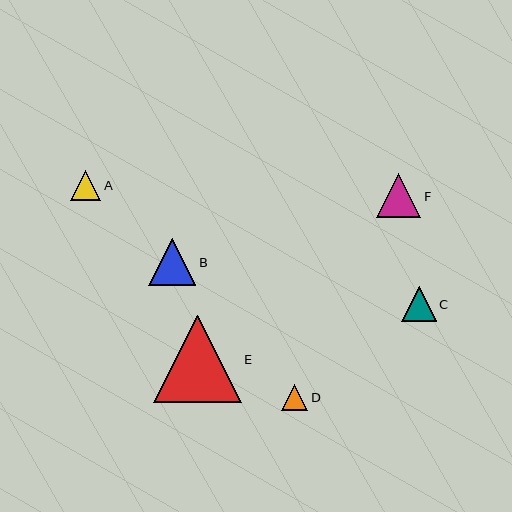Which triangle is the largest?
Triangle E is the largest with a size of approximately 87 pixels.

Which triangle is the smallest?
Triangle D is the smallest with a size of approximately 26 pixels.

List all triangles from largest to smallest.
From largest to smallest: E, B, F, C, A, D.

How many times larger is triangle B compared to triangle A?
Triangle B is approximately 1.6 times the size of triangle A.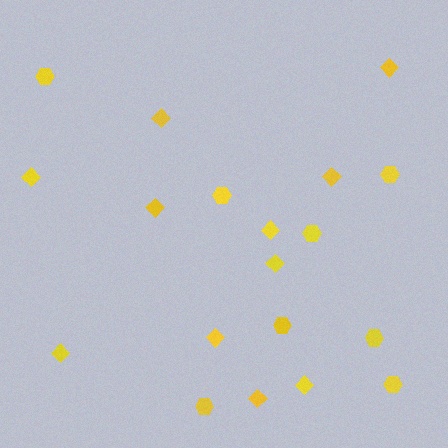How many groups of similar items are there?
There are 2 groups: one group of diamonds (11) and one group of hexagons (8).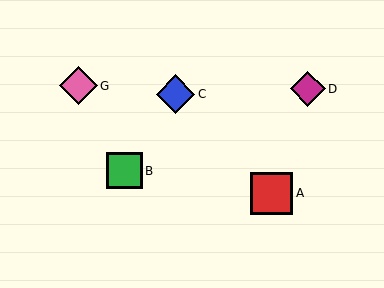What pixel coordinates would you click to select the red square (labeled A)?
Click at (272, 193) to select the red square A.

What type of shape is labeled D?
Shape D is a magenta diamond.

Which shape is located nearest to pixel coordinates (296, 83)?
The magenta diamond (labeled D) at (308, 89) is nearest to that location.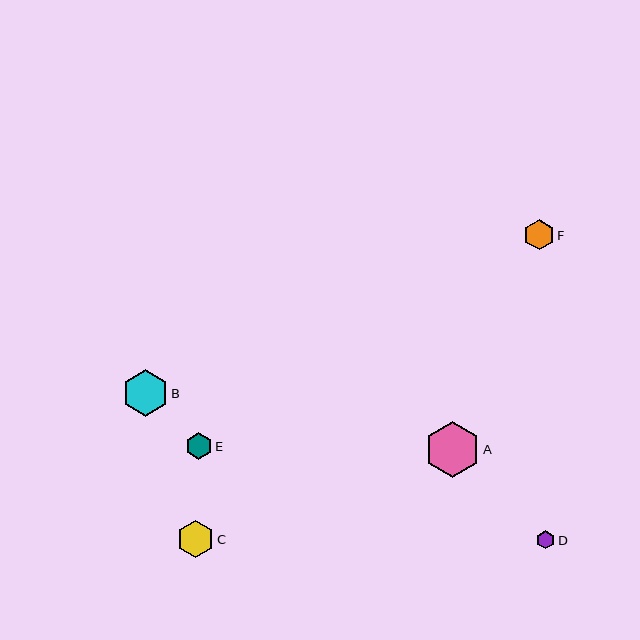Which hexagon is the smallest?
Hexagon D is the smallest with a size of approximately 18 pixels.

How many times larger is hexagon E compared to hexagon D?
Hexagon E is approximately 1.5 times the size of hexagon D.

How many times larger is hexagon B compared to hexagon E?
Hexagon B is approximately 1.7 times the size of hexagon E.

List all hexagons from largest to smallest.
From largest to smallest: A, B, C, F, E, D.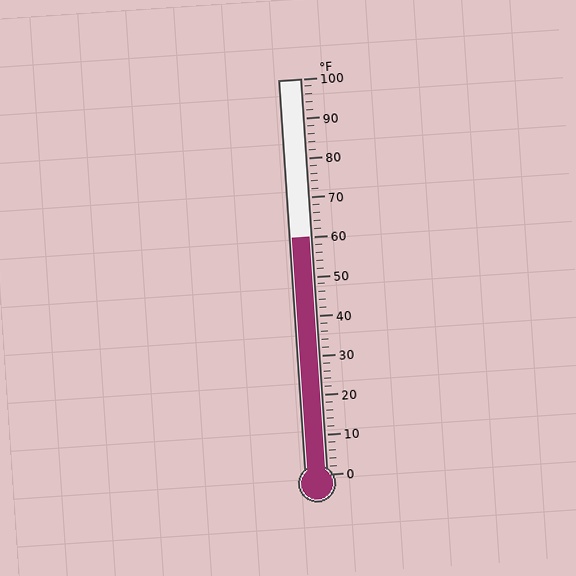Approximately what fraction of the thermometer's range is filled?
The thermometer is filled to approximately 60% of its range.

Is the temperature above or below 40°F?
The temperature is above 40°F.